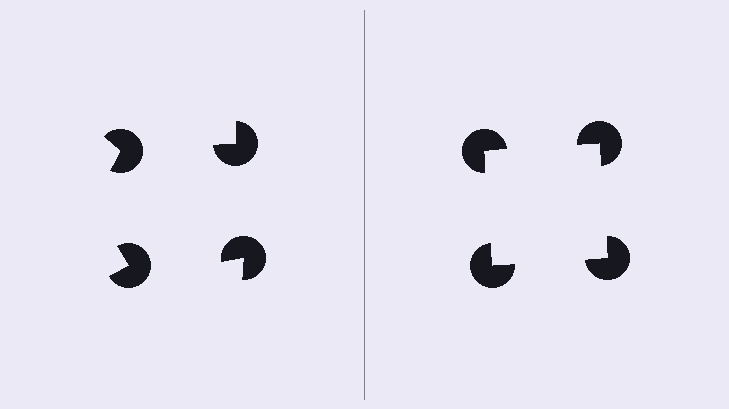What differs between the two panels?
The pac-man discs are positioned identically on both sides; only the wedge orientations differ. On the right they align to a square; on the left they are misaligned.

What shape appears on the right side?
An illusory square.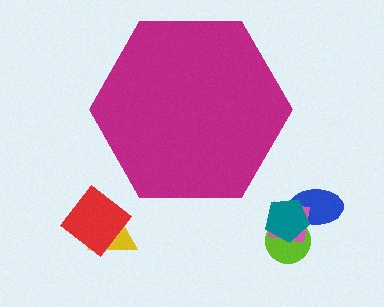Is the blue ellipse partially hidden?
No, the blue ellipse is fully visible.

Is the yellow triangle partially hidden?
No, the yellow triangle is fully visible.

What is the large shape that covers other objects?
A magenta hexagon.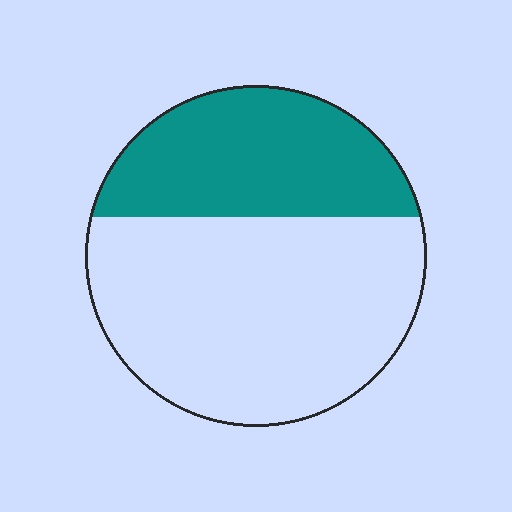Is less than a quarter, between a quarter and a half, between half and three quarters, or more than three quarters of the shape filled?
Between a quarter and a half.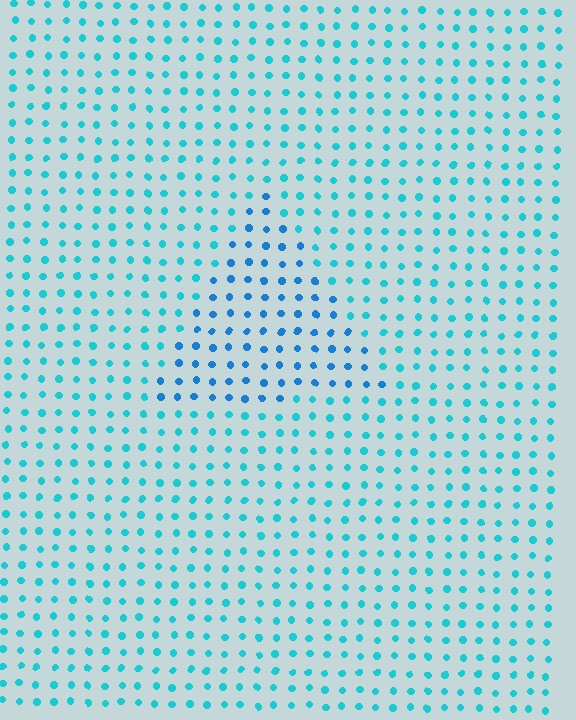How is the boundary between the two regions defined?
The boundary is defined purely by a slight shift in hue (about 25 degrees). Spacing, size, and orientation are identical on both sides.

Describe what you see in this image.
The image is filled with small cyan elements in a uniform arrangement. A triangle-shaped region is visible where the elements are tinted to a slightly different hue, forming a subtle color boundary.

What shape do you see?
I see a triangle.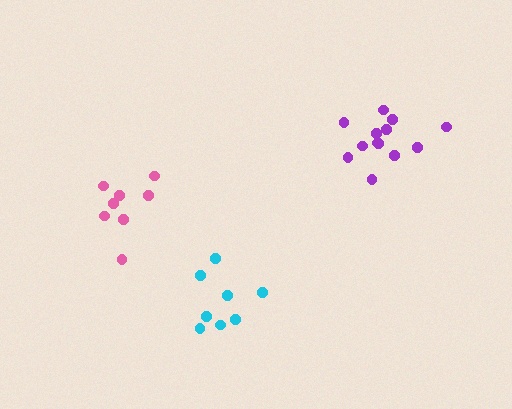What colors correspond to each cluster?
The clusters are colored: pink, cyan, purple.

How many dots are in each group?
Group 1: 8 dots, Group 2: 8 dots, Group 3: 13 dots (29 total).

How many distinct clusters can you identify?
There are 3 distinct clusters.